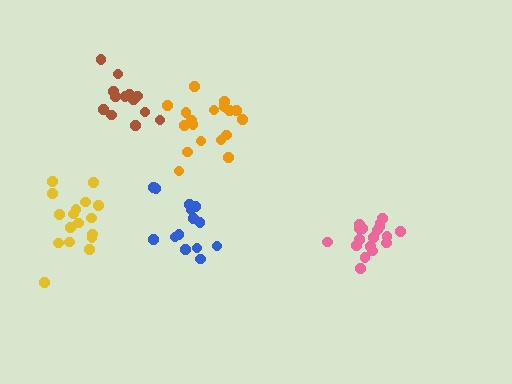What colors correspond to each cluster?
The clusters are colored: yellow, pink, brown, orange, blue.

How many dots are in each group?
Group 1: 18 dots, Group 2: 19 dots, Group 3: 13 dots, Group 4: 18 dots, Group 5: 14 dots (82 total).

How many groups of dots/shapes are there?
There are 5 groups.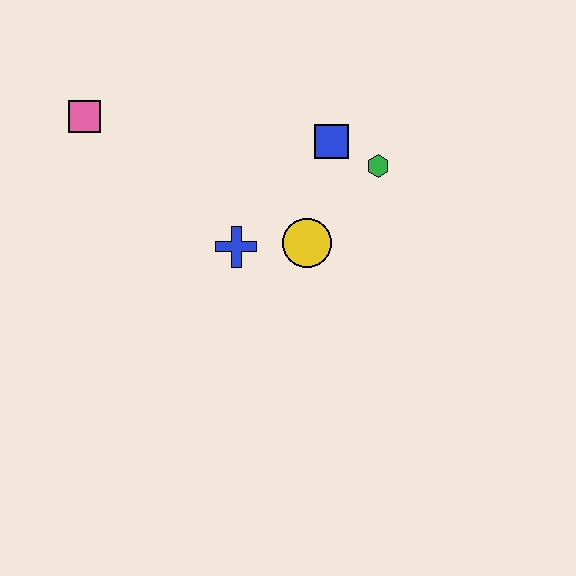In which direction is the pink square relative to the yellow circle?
The pink square is to the left of the yellow circle.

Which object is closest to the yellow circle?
The blue cross is closest to the yellow circle.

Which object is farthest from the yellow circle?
The pink square is farthest from the yellow circle.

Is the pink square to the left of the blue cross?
Yes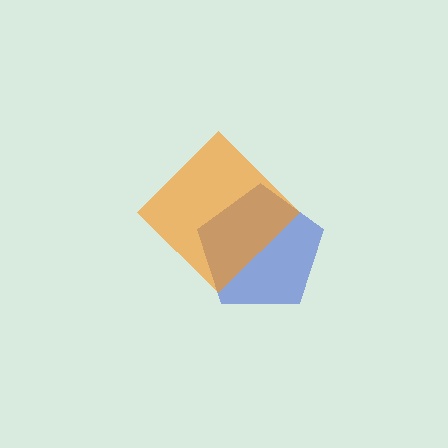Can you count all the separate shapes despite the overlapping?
Yes, there are 2 separate shapes.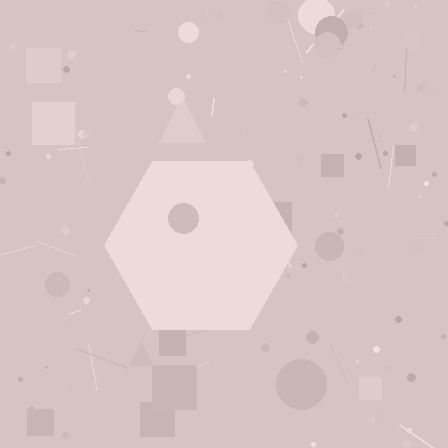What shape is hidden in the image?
A hexagon is hidden in the image.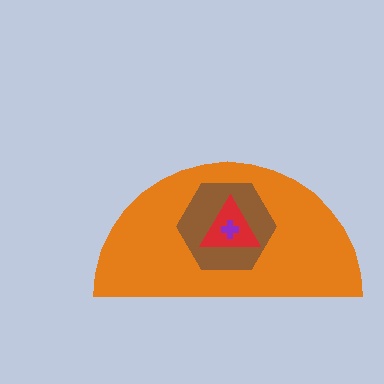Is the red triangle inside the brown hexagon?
Yes.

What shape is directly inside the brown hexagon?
The red triangle.